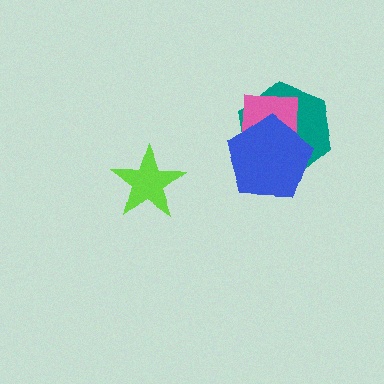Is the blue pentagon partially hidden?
No, no other shape covers it.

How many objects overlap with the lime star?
0 objects overlap with the lime star.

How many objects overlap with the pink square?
2 objects overlap with the pink square.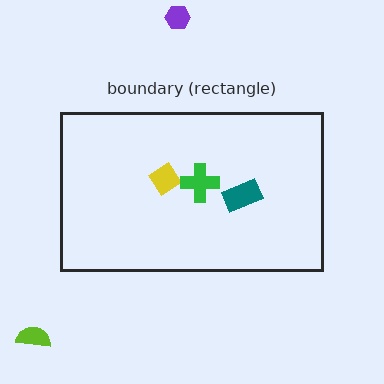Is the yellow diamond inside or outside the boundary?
Inside.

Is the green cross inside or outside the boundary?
Inside.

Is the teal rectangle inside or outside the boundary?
Inside.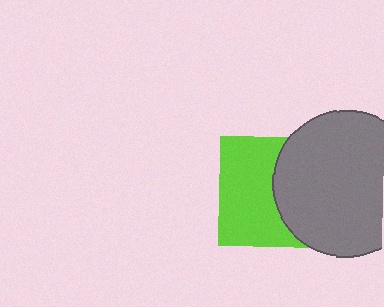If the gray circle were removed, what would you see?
You would see the complete lime square.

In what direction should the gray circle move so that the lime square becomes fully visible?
The gray circle should move right. That is the shortest direction to clear the overlap and leave the lime square fully visible.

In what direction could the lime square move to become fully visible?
The lime square could move left. That would shift it out from behind the gray circle entirely.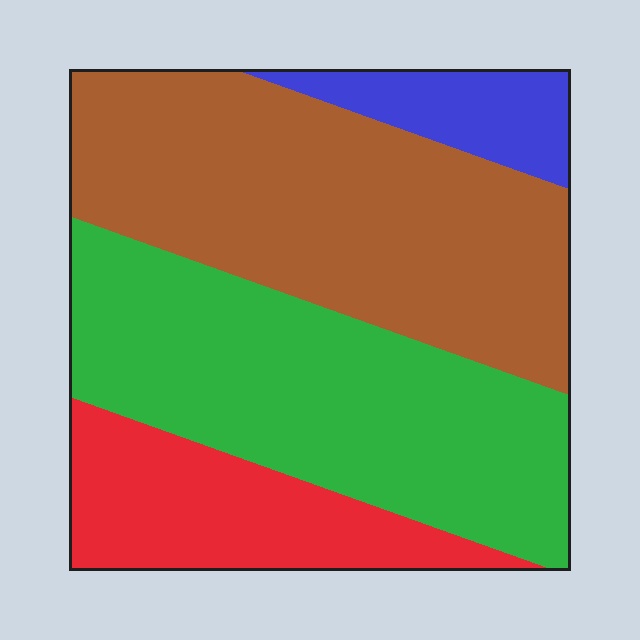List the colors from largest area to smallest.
From largest to smallest: brown, green, red, blue.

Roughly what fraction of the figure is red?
Red covers 17% of the figure.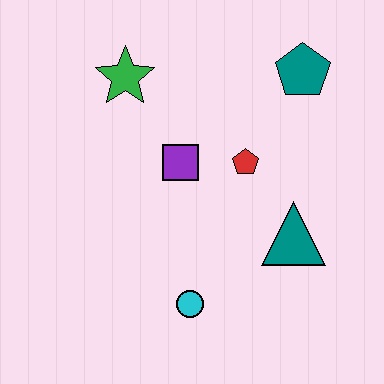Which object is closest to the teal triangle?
The red pentagon is closest to the teal triangle.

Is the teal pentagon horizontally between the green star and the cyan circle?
No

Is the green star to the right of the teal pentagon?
No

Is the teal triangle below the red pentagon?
Yes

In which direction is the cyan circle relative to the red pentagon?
The cyan circle is below the red pentagon.